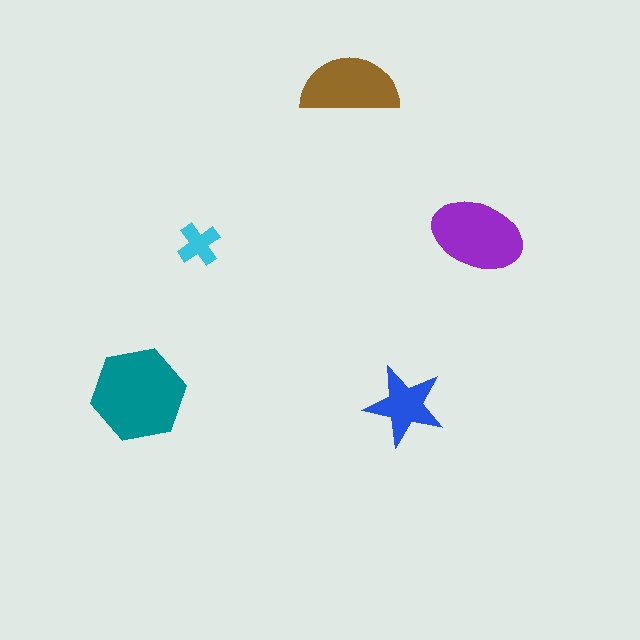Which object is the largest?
The teal hexagon.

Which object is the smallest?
The cyan cross.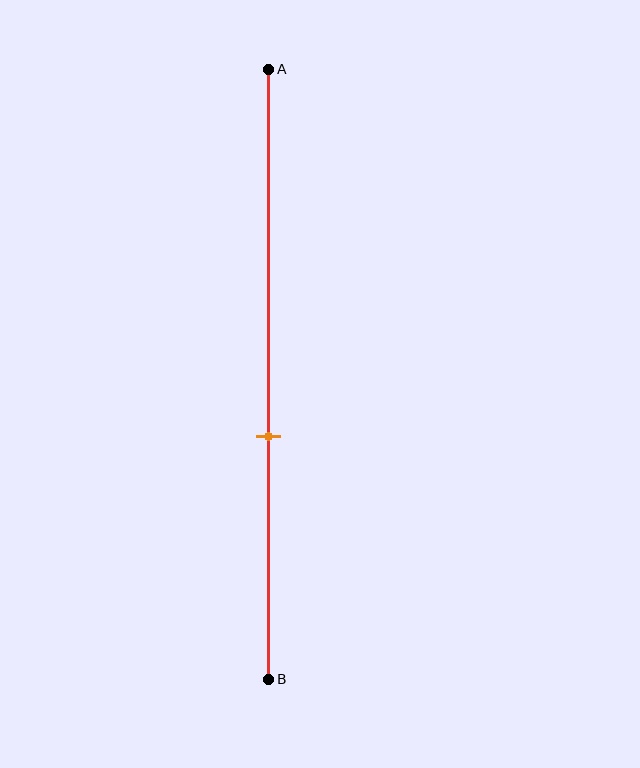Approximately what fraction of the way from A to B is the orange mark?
The orange mark is approximately 60% of the way from A to B.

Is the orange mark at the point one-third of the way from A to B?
No, the mark is at about 60% from A, not at the 33% one-third point.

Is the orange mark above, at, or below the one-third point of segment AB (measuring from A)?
The orange mark is below the one-third point of segment AB.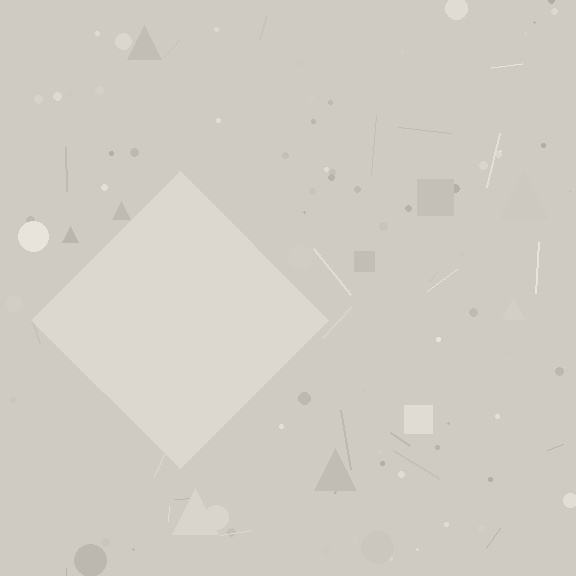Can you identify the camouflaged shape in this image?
The camouflaged shape is a diamond.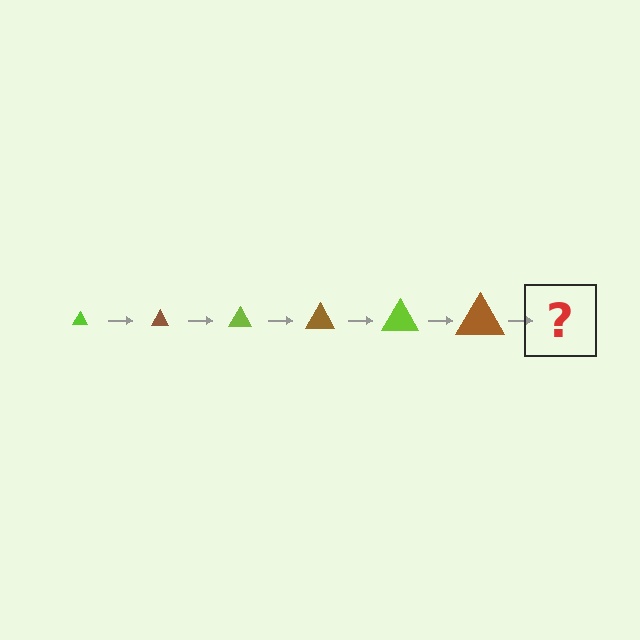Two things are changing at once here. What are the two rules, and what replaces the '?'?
The two rules are that the triangle grows larger each step and the color cycles through lime and brown. The '?' should be a lime triangle, larger than the previous one.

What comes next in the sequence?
The next element should be a lime triangle, larger than the previous one.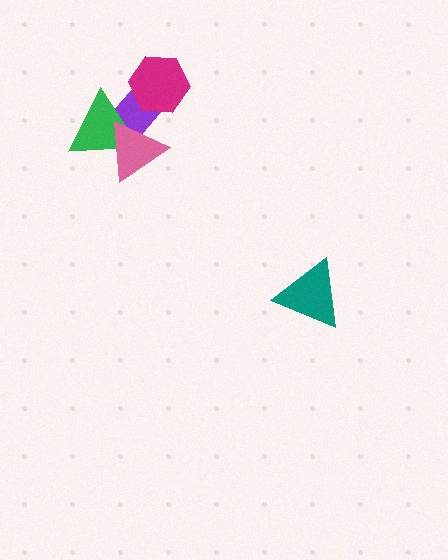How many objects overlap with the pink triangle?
2 objects overlap with the pink triangle.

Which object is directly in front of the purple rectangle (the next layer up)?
The magenta hexagon is directly in front of the purple rectangle.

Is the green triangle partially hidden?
Yes, it is partially covered by another shape.